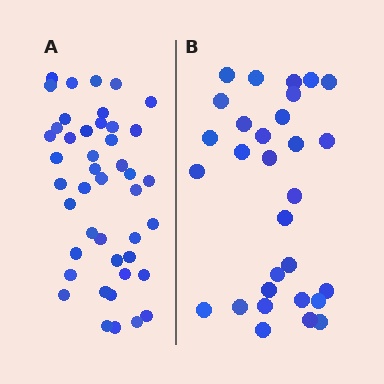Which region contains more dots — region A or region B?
Region A (the left region) has more dots.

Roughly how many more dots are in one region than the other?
Region A has approximately 15 more dots than region B.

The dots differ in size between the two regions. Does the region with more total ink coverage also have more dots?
No. Region B has more total ink coverage because its dots are larger, but region A actually contains more individual dots. Total area can be misleading — the number of items is what matters here.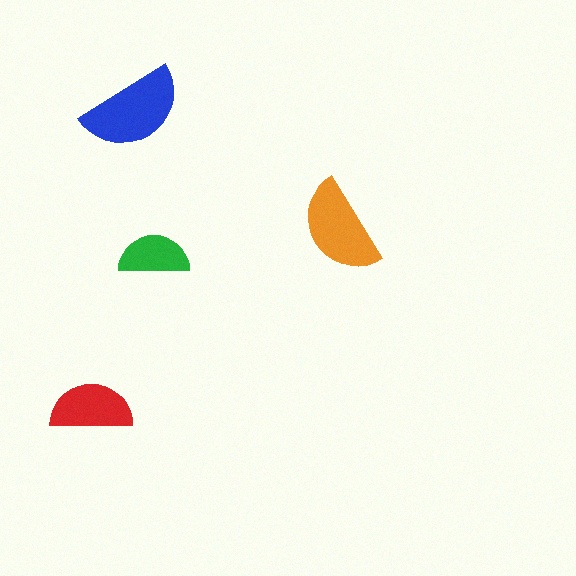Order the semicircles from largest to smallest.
the blue one, the orange one, the red one, the green one.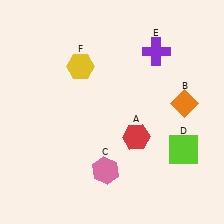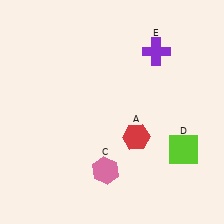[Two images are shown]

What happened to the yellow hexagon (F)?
The yellow hexagon (F) was removed in Image 2. It was in the top-left area of Image 1.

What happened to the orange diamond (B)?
The orange diamond (B) was removed in Image 2. It was in the top-right area of Image 1.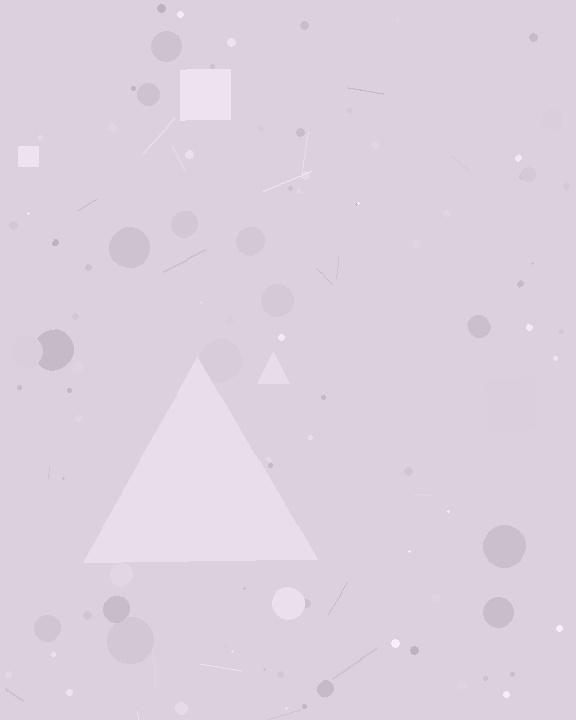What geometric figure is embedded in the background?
A triangle is embedded in the background.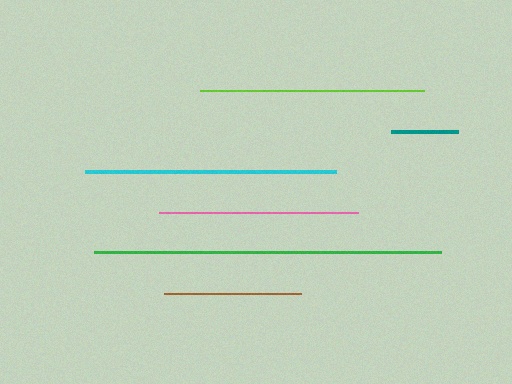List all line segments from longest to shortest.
From longest to shortest: green, cyan, lime, pink, brown, teal.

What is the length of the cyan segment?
The cyan segment is approximately 252 pixels long.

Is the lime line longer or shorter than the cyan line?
The cyan line is longer than the lime line.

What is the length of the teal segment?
The teal segment is approximately 68 pixels long.